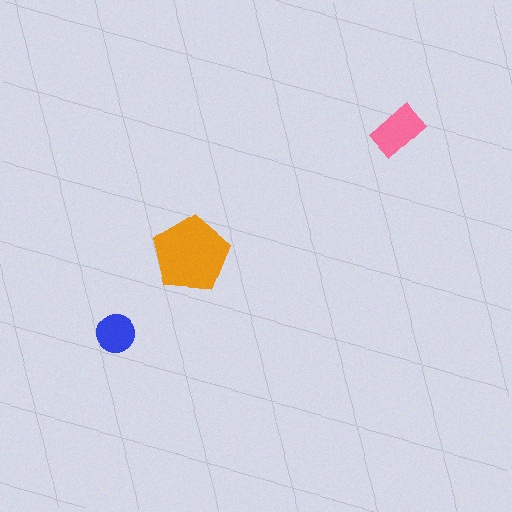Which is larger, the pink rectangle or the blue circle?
The pink rectangle.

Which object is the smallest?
The blue circle.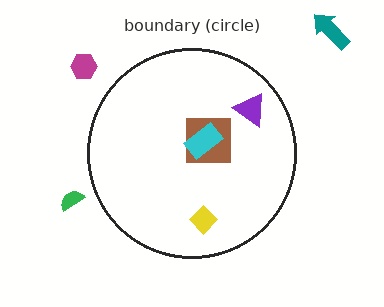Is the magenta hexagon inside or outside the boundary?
Outside.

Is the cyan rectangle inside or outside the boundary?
Inside.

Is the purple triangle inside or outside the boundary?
Inside.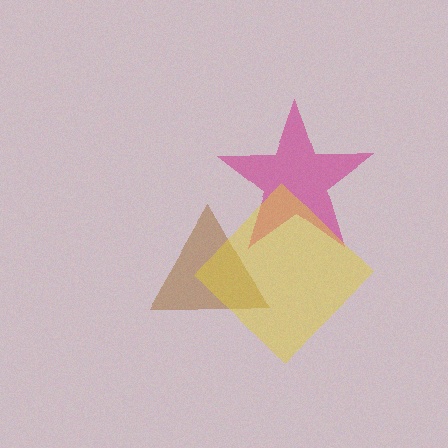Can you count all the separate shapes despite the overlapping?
Yes, there are 3 separate shapes.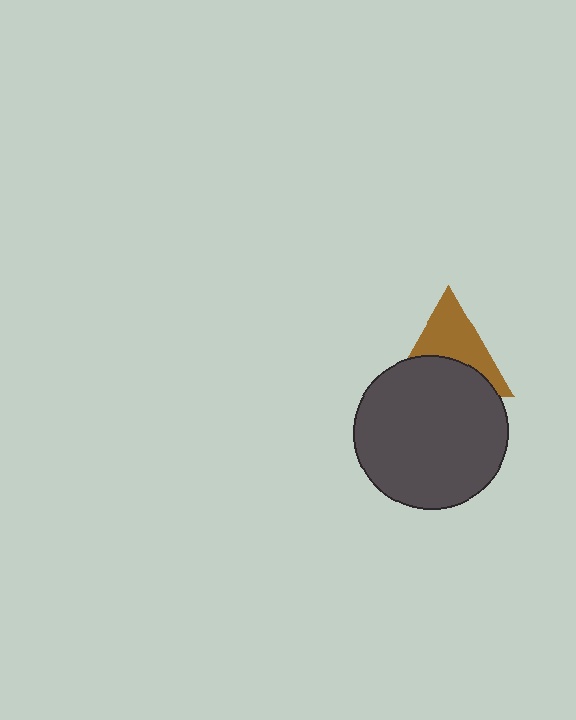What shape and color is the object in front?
The object in front is a dark gray circle.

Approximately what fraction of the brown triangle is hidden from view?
Roughly 48% of the brown triangle is hidden behind the dark gray circle.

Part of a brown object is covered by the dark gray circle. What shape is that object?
It is a triangle.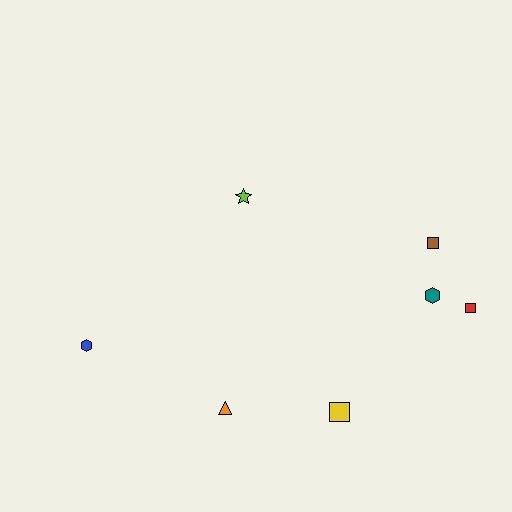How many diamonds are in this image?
There are no diamonds.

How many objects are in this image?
There are 7 objects.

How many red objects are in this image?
There is 1 red object.